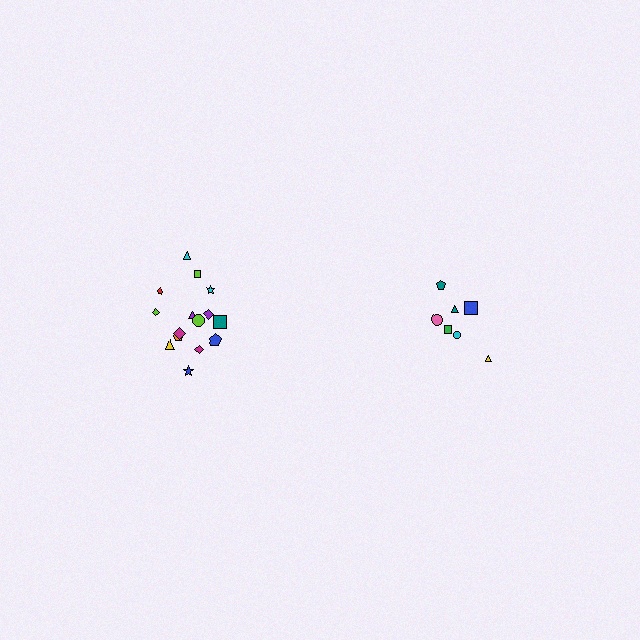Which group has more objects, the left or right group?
The left group.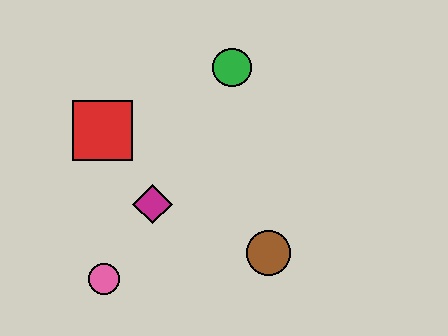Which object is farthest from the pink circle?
The green circle is farthest from the pink circle.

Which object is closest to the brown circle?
The magenta diamond is closest to the brown circle.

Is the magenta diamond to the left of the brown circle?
Yes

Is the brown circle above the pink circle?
Yes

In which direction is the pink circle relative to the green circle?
The pink circle is below the green circle.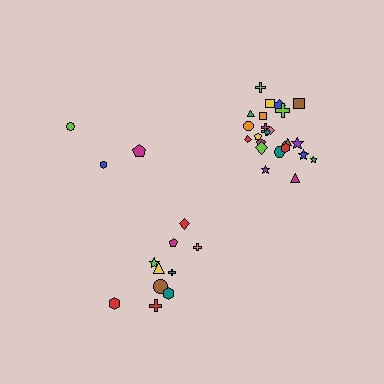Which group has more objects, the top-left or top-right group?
The top-right group.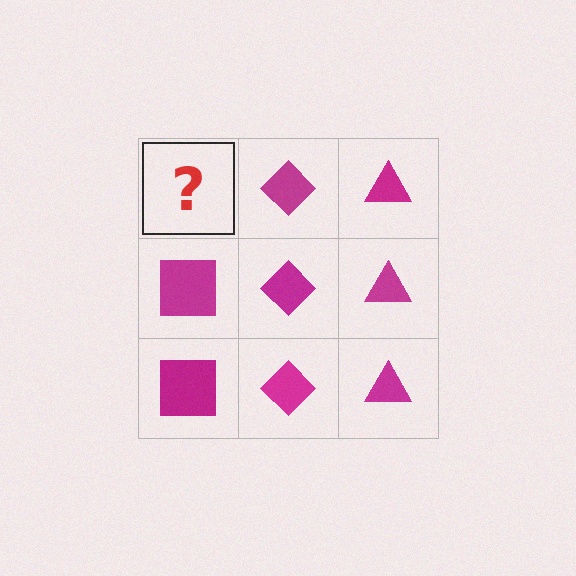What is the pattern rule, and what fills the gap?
The rule is that each column has a consistent shape. The gap should be filled with a magenta square.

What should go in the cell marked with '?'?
The missing cell should contain a magenta square.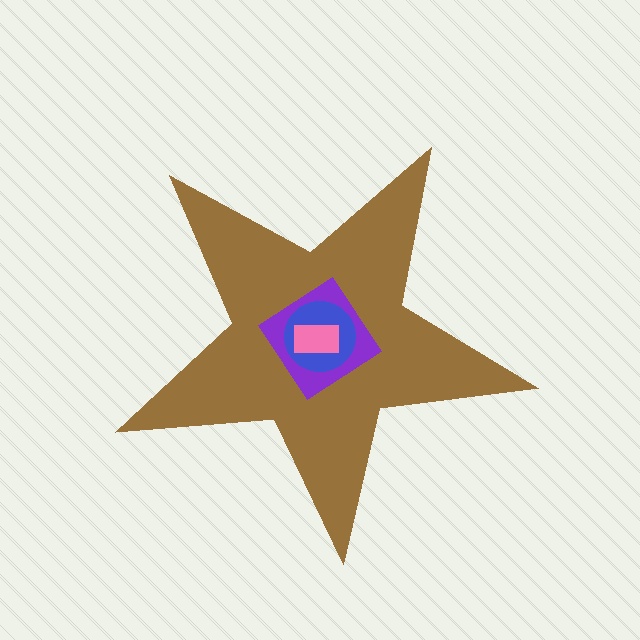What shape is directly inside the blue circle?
The pink rectangle.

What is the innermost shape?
The pink rectangle.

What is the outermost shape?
The brown star.